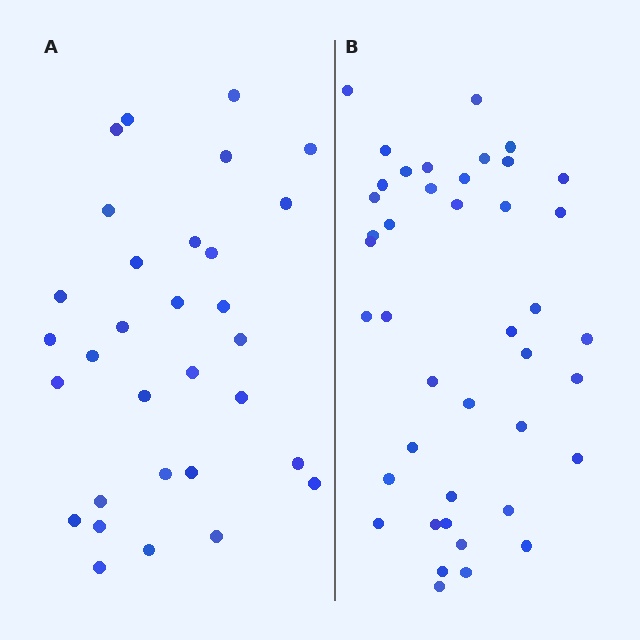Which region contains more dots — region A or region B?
Region B (the right region) has more dots.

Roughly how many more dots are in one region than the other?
Region B has roughly 12 or so more dots than region A.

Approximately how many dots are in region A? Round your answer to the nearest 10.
About 30 dots. (The exact count is 31, which rounds to 30.)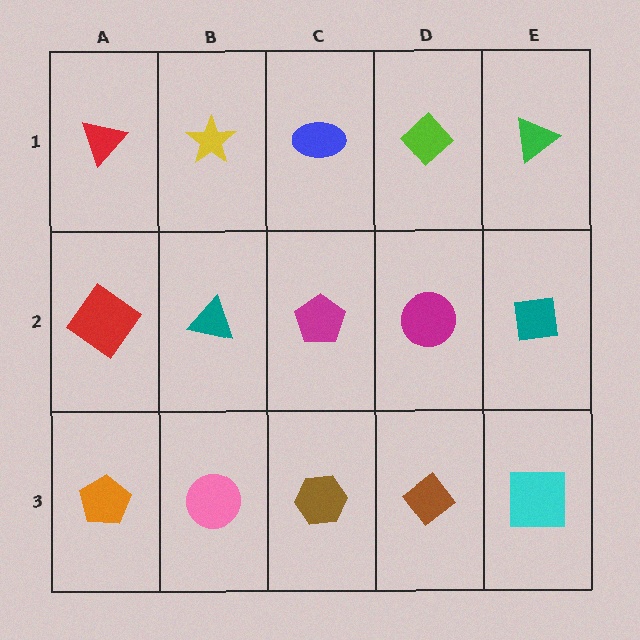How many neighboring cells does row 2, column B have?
4.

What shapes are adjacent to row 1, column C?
A magenta pentagon (row 2, column C), a yellow star (row 1, column B), a lime diamond (row 1, column D).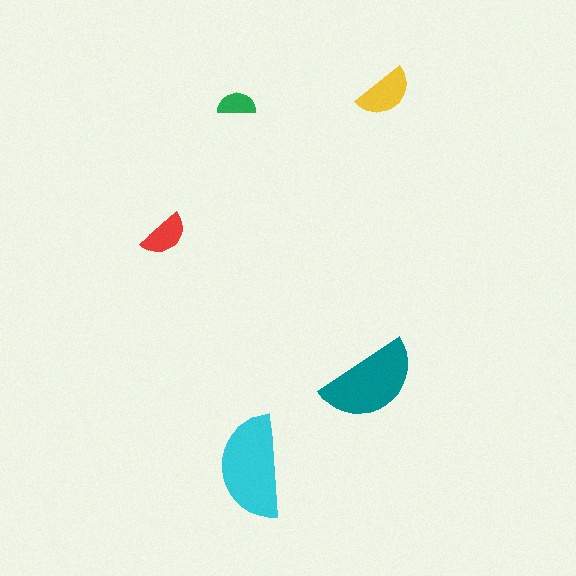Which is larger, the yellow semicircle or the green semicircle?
The yellow one.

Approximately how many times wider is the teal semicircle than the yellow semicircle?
About 1.5 times wider.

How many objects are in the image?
There are 5 objects in the image.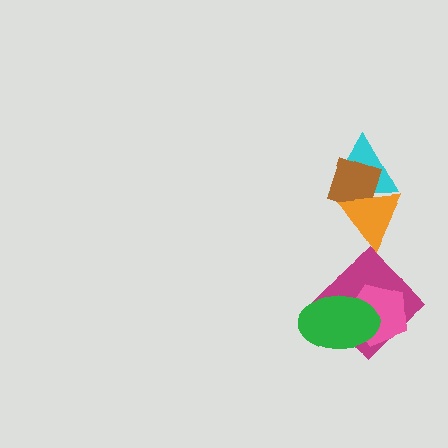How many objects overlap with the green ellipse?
2 objects overlap with the green ellipse.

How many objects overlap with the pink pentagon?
2 objects overlap with the pink pentagon.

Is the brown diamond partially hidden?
Yes, it is partially covered by another shape.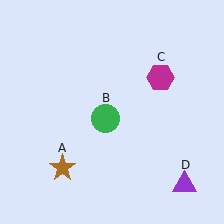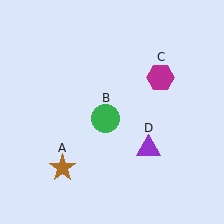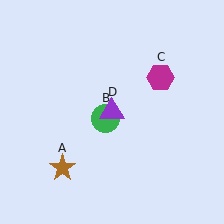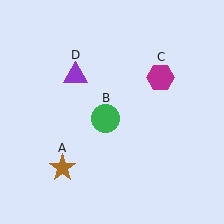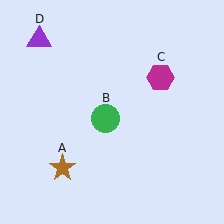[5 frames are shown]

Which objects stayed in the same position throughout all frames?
Brown star (object A) and green circle (object B) and magenta hexagon (object C) remained stationary.